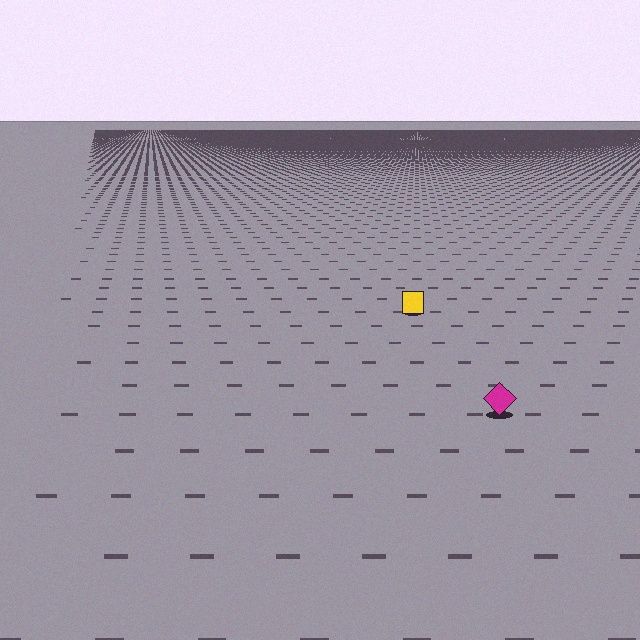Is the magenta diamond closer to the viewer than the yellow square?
Yes. The magenta diamond is closer — you can tell from the texture gradient: the ground texture is coarser near it.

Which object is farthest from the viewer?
The yellow square is farthest from the viewer. It appears smaller and the ground texture around it is denser.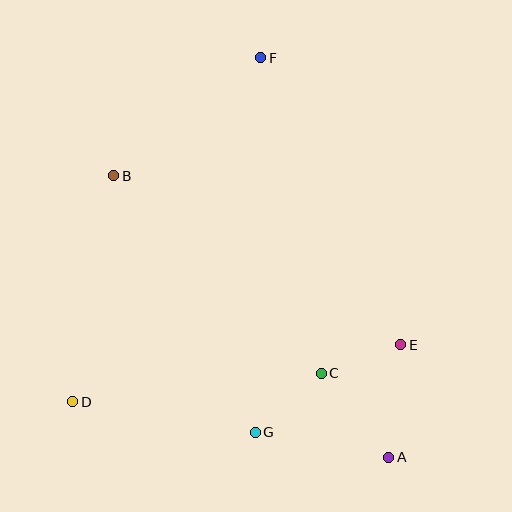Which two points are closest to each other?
Points C and E are closest to each other.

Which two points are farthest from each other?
Points A and F are farthest from each other.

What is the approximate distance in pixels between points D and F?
The distance between D and F is approximately 392 pixels.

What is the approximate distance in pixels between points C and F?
The distance between C and F is approximately 321 pixels.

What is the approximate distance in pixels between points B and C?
The distance between B and C is approximately 287 pixels.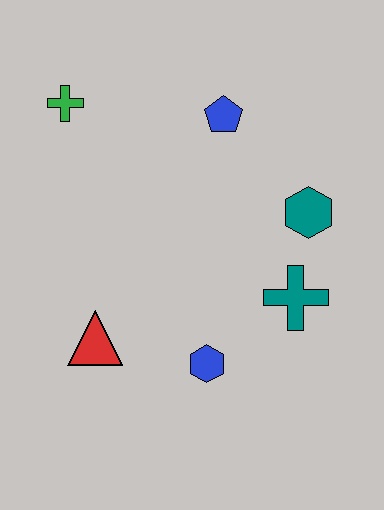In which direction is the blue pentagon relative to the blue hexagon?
The blue pentagon is above the blue hexagon.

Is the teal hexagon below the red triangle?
No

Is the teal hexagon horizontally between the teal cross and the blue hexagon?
No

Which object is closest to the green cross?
The blue pentagon is closest to the green cross.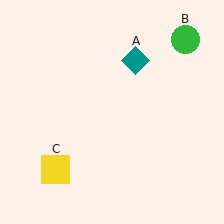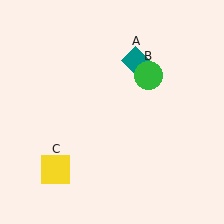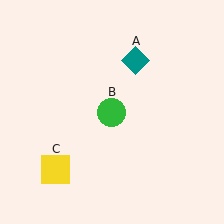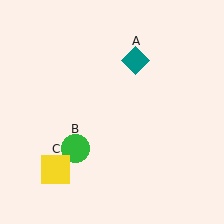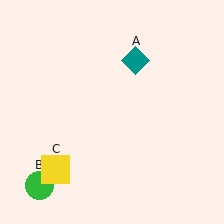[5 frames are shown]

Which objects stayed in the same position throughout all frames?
Teal diamond (object A) and yellow square (object C) remained stationary.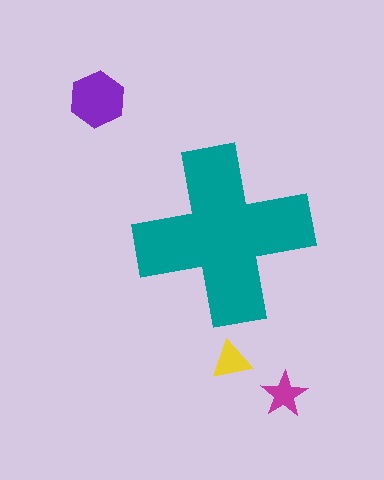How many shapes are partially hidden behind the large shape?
0 shapes are partially hidden.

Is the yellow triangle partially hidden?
No, the yellow triangle is fully visible.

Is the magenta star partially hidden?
No, the magenta star is fully visible.